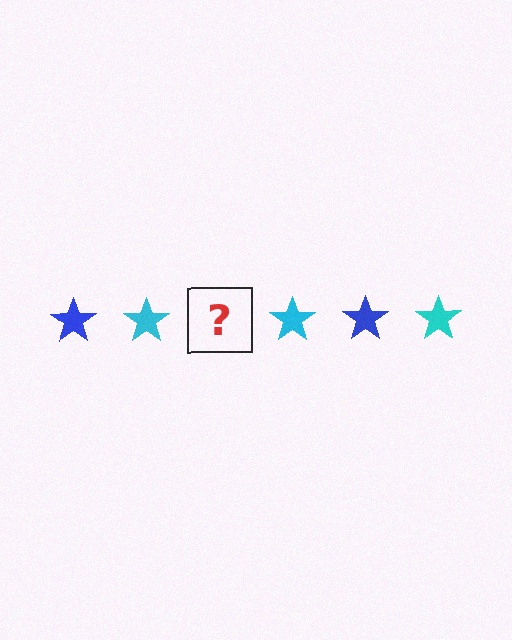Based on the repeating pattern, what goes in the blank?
The blank should be a blue star.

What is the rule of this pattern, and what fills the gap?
The rule is that the pattern cycles through blue, cyan stars. The gap should be filled with a blue star.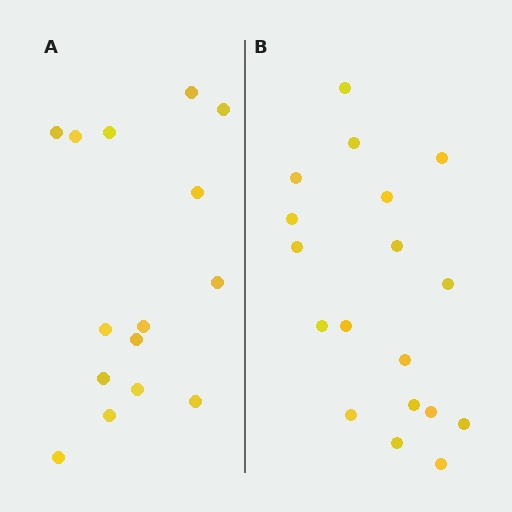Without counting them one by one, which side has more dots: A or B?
Region B (the right region) has more dots.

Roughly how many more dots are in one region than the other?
Region B has just a few more — roughly 2 or 3 more dots than region A.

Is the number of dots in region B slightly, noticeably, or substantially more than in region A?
Region B has only slightly more — the two regions are fairly close. The ratio is roughly 1.2 to 1.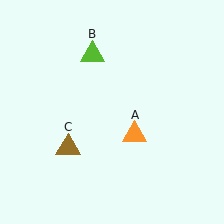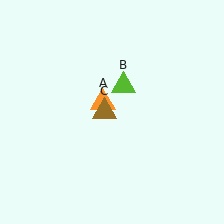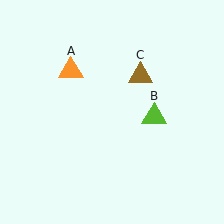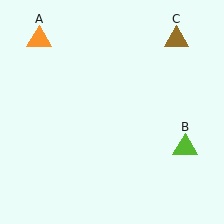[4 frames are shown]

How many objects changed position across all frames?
3 objects changed position: orange triangle (object A), lime triangle (object B), brown triangle (object C).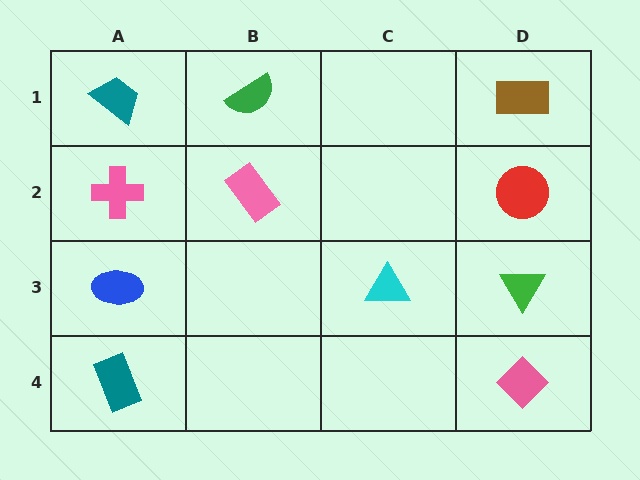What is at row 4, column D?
A pink diamond.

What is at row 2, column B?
A pink rectangle.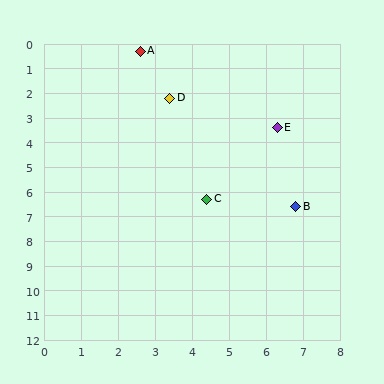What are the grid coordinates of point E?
Point E is at approximately (6.3, 3.4).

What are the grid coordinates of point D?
Point D is at approximately (3.4, 2.2).